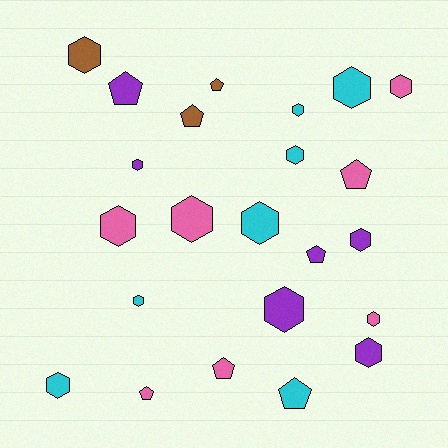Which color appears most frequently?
Cyan, with 7 objects.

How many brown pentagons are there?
There are 2 brown pentagons.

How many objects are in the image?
There are 23 objects.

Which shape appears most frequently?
Hexagon, with 15 objects.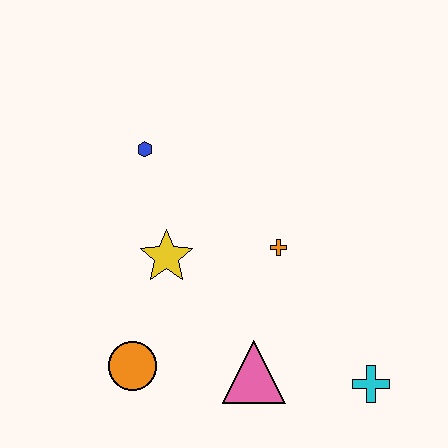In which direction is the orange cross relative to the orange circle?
The orange cross is to the right of the orange circle.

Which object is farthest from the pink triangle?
The blue hexagon is farthest from the pink triangle.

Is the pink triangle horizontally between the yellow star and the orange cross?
Yes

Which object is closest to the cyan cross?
The pink triangle is closest to the cyan cross.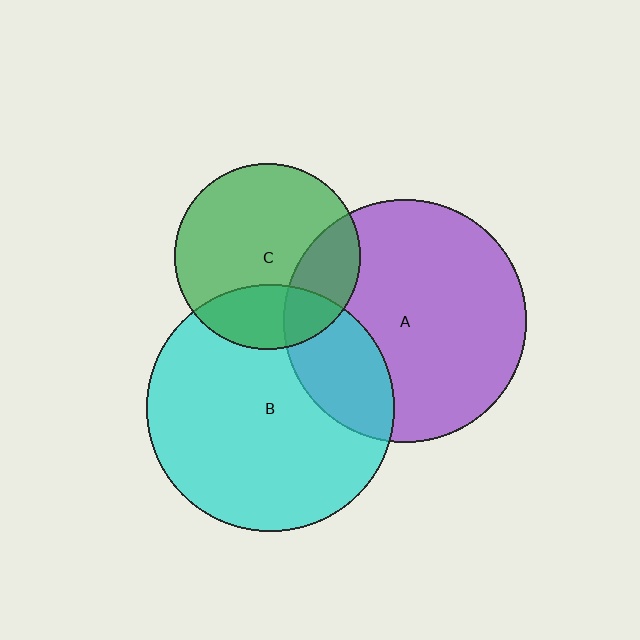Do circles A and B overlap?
Yes.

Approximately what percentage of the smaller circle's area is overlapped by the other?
Approximately 25%.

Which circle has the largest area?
Circle B (cyan).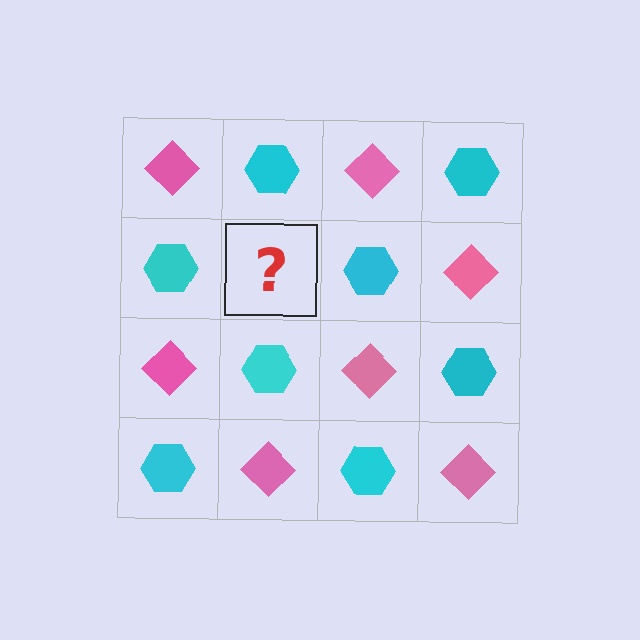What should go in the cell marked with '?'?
The missing cell should contain a pink diamond.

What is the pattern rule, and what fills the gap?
The rule is that it alternates pink diamond and cyan hexagon in a checkerboard pattern. The gap should be filled with a pink diamond.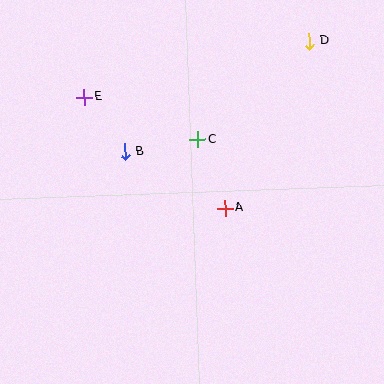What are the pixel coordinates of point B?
Point B is at (125, 152).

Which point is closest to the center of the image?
Point A at (225, 208) is closest to the center.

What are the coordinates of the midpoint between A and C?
The midpoint between A and C is at (211, 174).